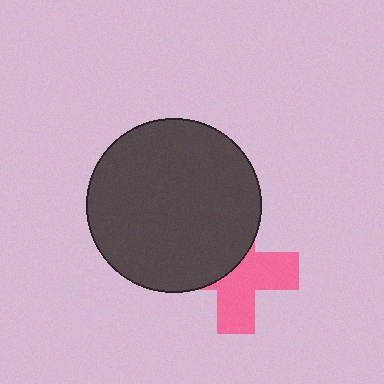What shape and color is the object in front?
The object in front is a dark gray circle.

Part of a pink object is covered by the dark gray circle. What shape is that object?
It is a cross.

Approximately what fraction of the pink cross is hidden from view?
Roughly 47% of the pink cross is hidden behind the dark gray circle.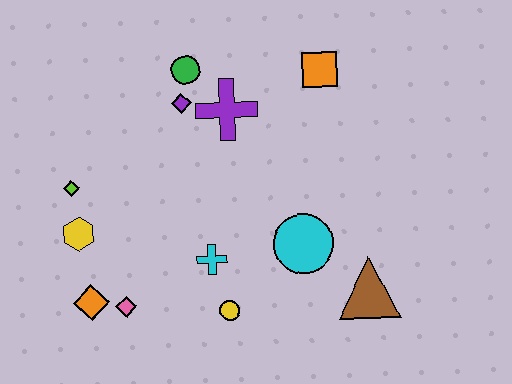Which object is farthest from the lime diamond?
The brown triangle is farthest from the lime diamond.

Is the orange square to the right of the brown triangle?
No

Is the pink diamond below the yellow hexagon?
Yes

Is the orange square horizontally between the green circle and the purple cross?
No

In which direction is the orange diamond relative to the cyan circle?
The orange diamond is to the left of the cyan circle.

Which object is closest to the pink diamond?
The orange diamond is closest to the pink diamond.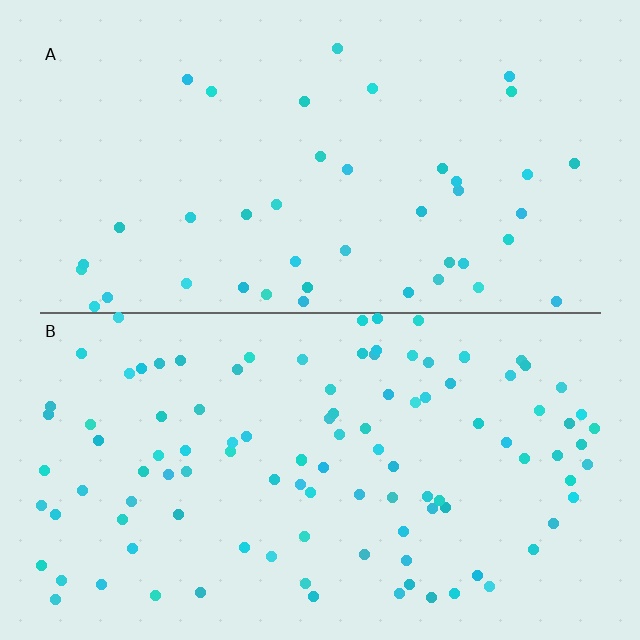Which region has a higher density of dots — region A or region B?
B (the bottom).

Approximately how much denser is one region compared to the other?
Approximately 2.5× — region B over region A.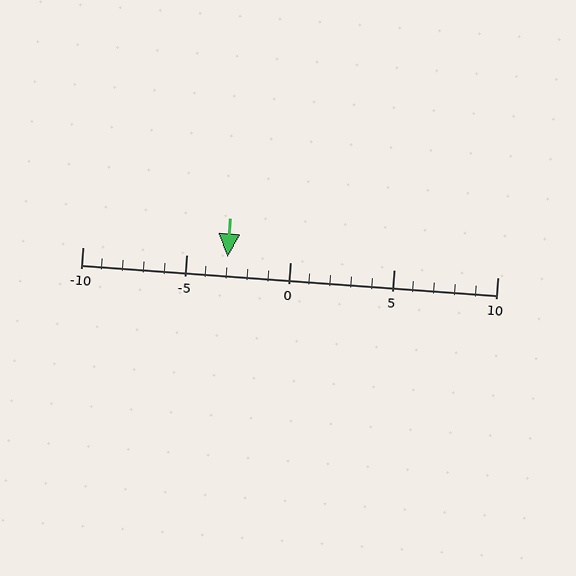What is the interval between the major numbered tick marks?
The major tick marks are spaced 5 units apart.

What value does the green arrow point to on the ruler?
The green arrow points to approximately -3.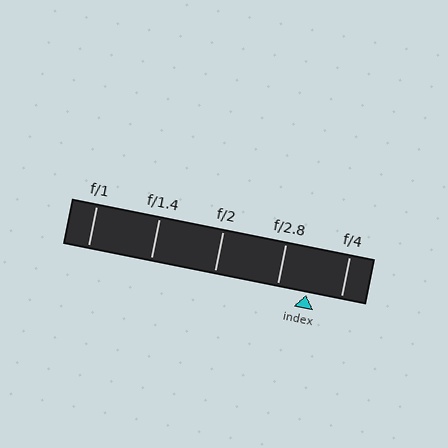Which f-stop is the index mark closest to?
The index mark is closest to f/2.8.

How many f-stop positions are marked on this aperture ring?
There are 5 f-stop positions marked.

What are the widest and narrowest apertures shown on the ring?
The widest aperture shown is f/1 and the narrowest is f/4.